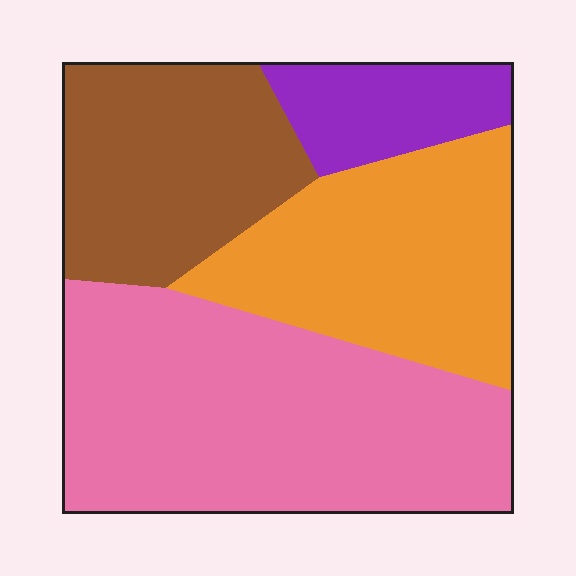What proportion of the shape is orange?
Orange takes up about one quarter (1/4) of the shape.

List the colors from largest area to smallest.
From largest to smallest: pink, orange, brown, purple.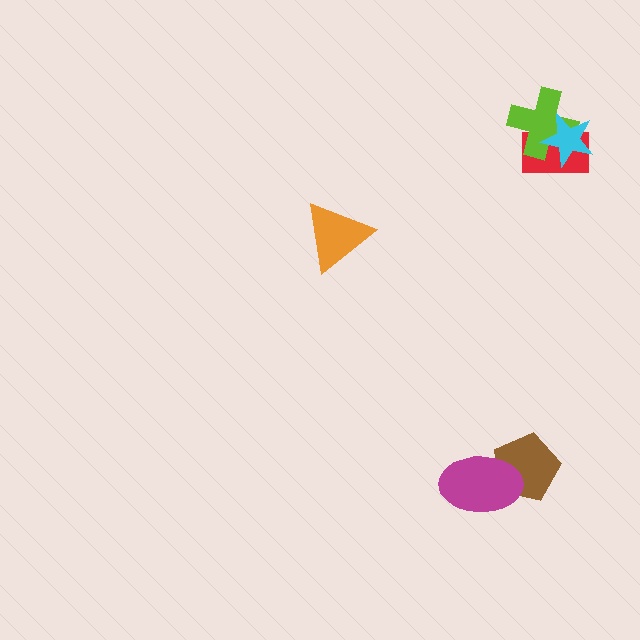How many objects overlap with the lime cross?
2 objects overlap with the lime cross.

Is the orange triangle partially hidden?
No, no other shape covers it.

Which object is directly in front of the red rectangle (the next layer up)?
The lime cross is directly in front of the red rectangle.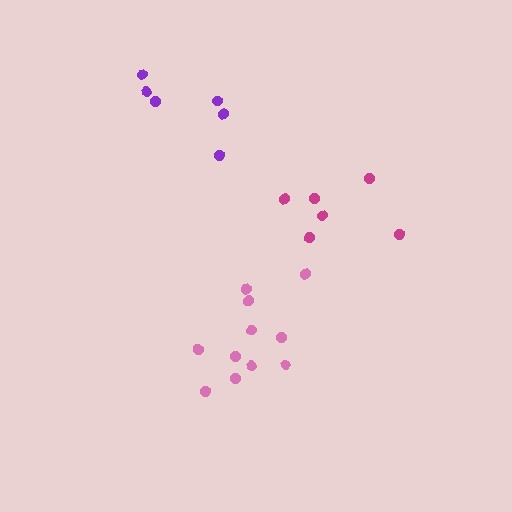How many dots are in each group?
Group 1: 11 dots, Group 2: 6 dots, Group 3: 6 dots (23 total).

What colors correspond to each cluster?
The clusters are colored: pink, purple, magenta.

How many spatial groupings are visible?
There are 3 spatial groupings.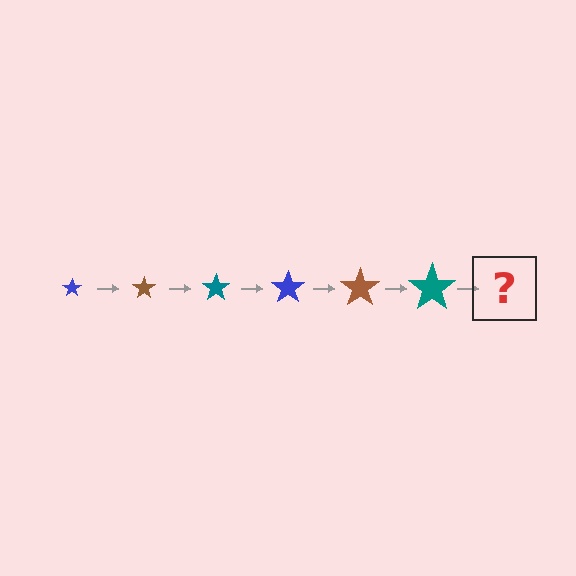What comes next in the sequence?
The next element should be a blue star, larger than the previous one.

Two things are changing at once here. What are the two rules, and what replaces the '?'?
The two rules are that the star grows larger each step and the color cycles through blue, brown, and teal. The '?' should be a blue star, larger than the previous one.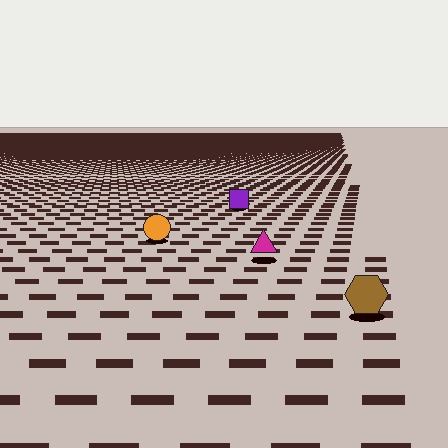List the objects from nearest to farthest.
From nearest to farthest: the brown hexagon, the magenta triangle, the orange circle, the purple square.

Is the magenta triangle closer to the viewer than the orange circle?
Yes. The magenta triangle is closer — you can tell from the texture gradient: the ground texture is coarser near it.